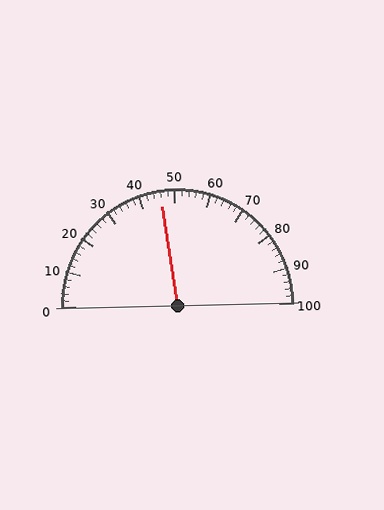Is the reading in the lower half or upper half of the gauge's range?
The reading is in the lower half of the range (0 to 100).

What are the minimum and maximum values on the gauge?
The gauge ranges from 0 to 100.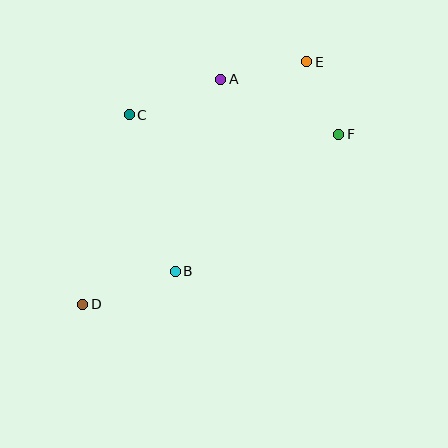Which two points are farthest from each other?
Points D and E are farthest from each other.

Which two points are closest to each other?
Points E and F are closest to each other.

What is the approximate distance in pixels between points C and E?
The distance between C and E is approximately 185 pixels.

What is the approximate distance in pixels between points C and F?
The distance between C and F is approximately 210 pixels.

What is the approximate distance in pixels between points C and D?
The distance between C and D is approximately 195 pixels.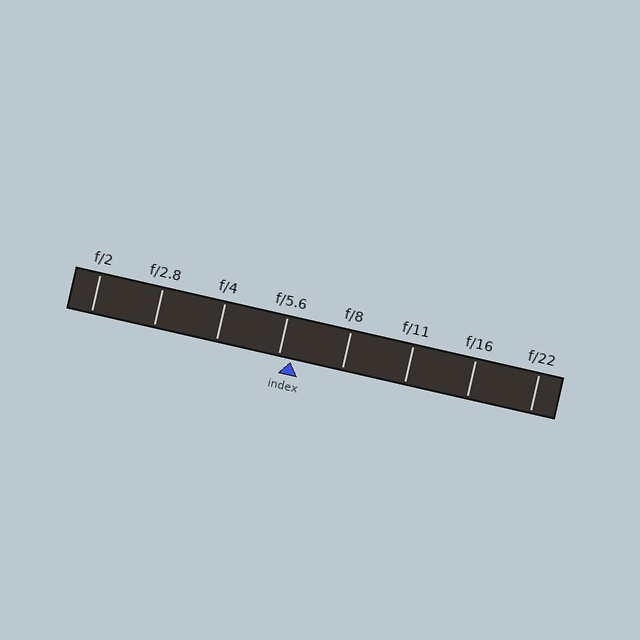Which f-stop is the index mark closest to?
The index mark is closest to f/5.6.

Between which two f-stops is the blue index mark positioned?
The index mark is between f/5.6 and f/8.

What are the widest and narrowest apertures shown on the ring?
The widest aperture shown is f/2 and the narrowest is f/22.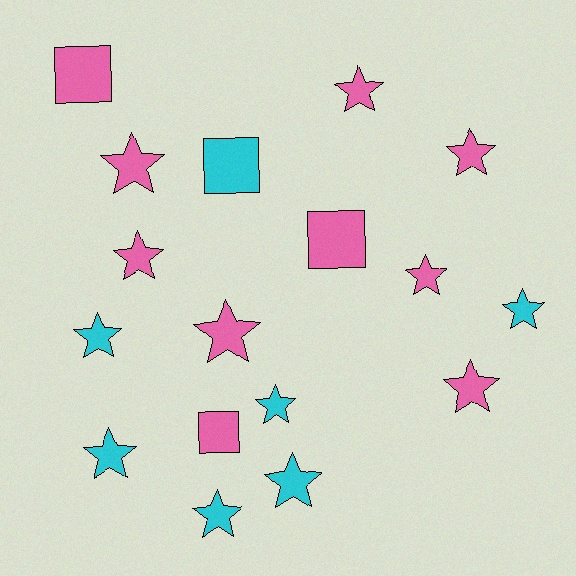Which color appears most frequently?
Pink, with 10 objects.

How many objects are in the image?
There are 17 objects.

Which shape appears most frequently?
Star, with 13 objects.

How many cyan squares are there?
There is 1 cyan square.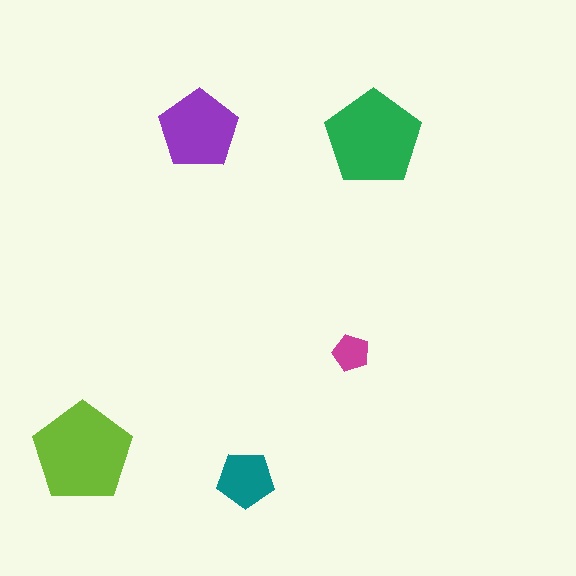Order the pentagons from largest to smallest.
the lime one, the green one, the purple one, the teal one, the magenta one.